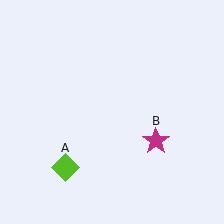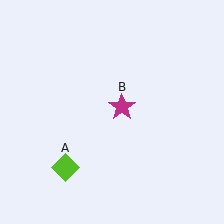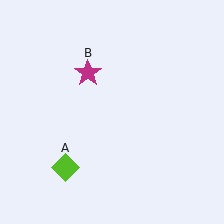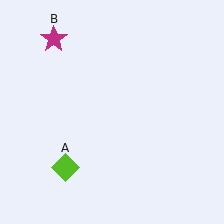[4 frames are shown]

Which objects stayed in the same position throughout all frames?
Lime diamond (object A) remained stationary.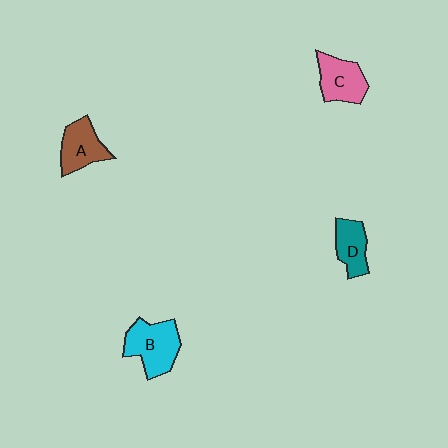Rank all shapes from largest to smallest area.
From largest to smallest: B (cyan), C (pink), A (brown), D (teal).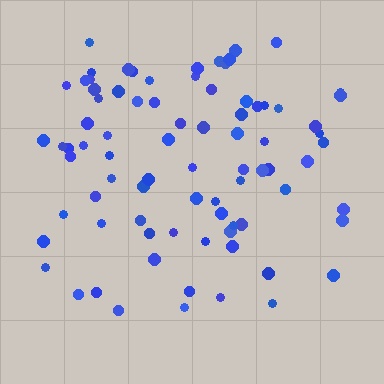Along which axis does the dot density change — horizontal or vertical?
Vertical.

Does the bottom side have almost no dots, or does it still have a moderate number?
Still a moderate number, just noticeably fewer than the top.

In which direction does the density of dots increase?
From bottom to top, with the top side densest.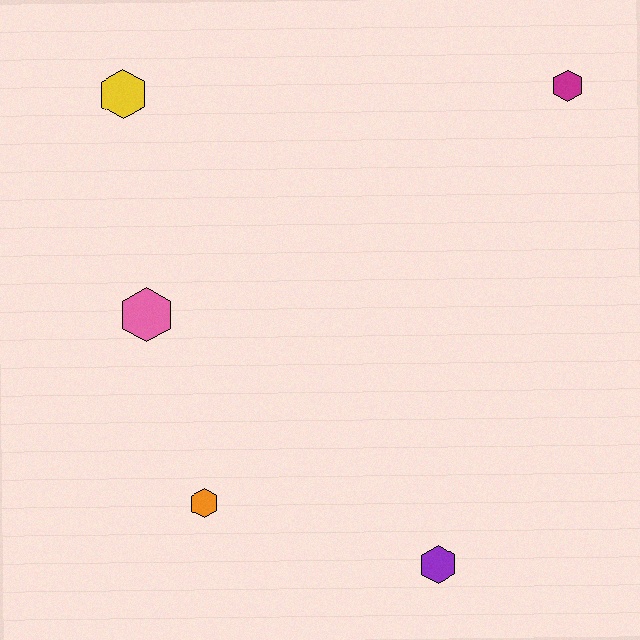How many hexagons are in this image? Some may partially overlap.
There are 5 hexagons.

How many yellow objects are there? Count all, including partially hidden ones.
There is 1 yellow object.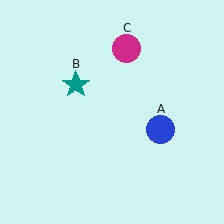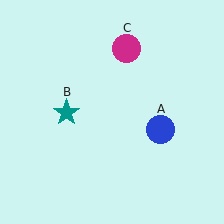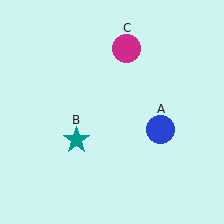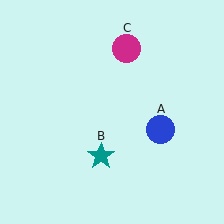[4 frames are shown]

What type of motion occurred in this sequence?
The teal star (object B) rotated counterclockwise around the center of the scene.